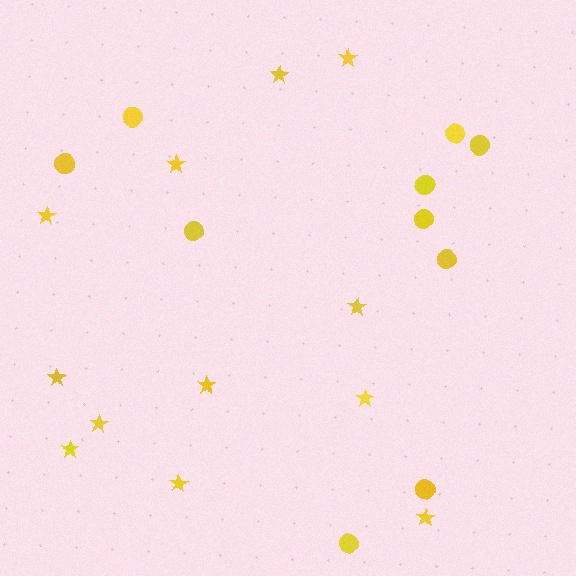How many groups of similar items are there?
There are 2 groups: one group of stars (12) and one group of circles (10).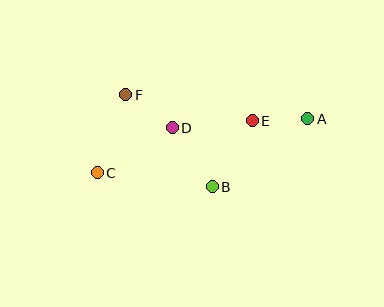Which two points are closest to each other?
Points A and E are closest to each other.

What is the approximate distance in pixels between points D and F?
The distance between D and F is approximately 57 pixels.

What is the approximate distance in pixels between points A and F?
The distance between A and F is approximately 184 pixels.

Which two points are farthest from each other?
Points A and C are farthest from each other.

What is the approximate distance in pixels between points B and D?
The distance between B and D is approximately 71 pixels.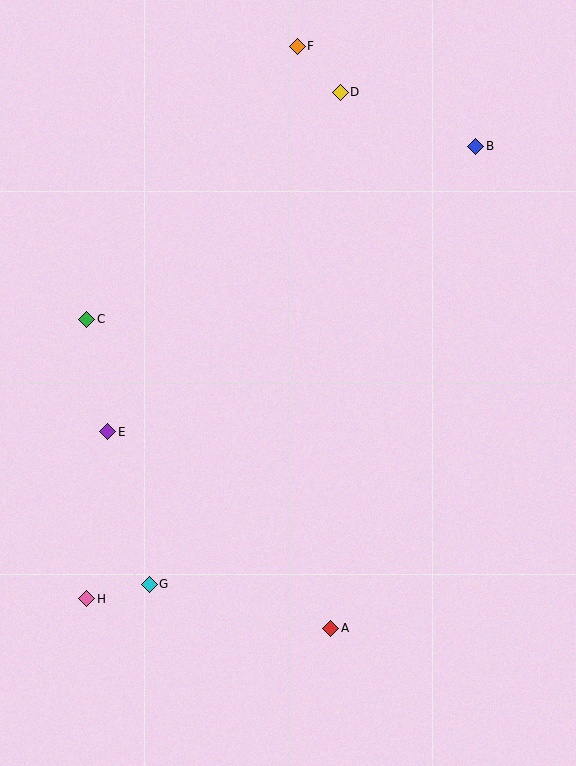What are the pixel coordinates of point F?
Point F is at (297, 46).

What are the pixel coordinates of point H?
Point H is at (87, 599).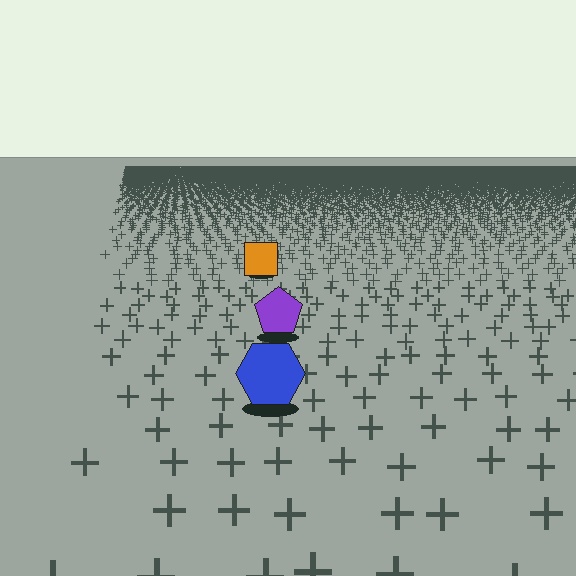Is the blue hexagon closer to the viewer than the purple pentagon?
Yes. The blue hexagon is closer — you can tell from the texture gradient: the ground texture is coarser near it.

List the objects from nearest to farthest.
From nearest to farthest: the blue hexagon, the purple pentagon, the orange square.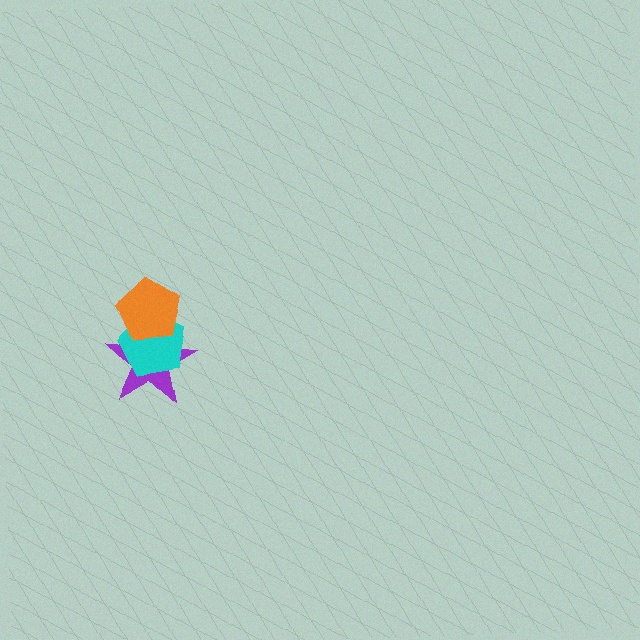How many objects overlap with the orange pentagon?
2 objects overlap with the orange pentagon.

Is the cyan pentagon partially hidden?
Yes, it is partially covered by another shape.